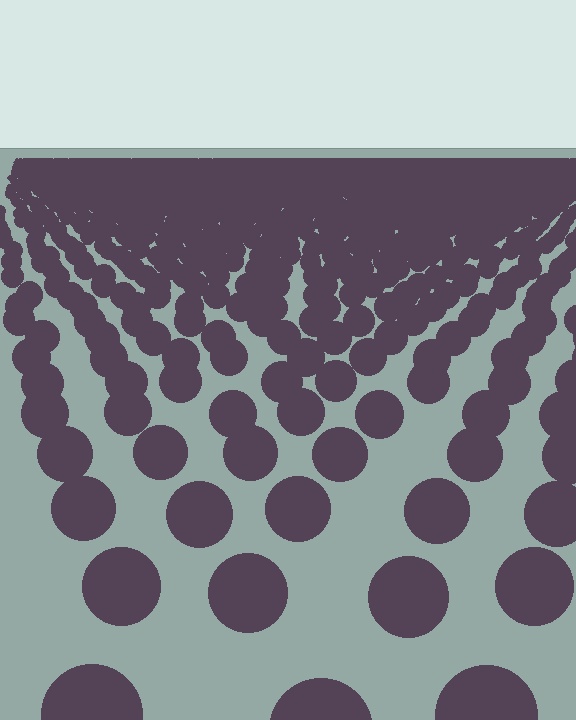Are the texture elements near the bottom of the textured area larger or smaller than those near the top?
Larger. Near the bottom, elements are closer to the viewer and appear at a bigger on-screen size.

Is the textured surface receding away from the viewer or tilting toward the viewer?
The surface is receding away from the viewer. Texture elements get smaller and denser toward the top.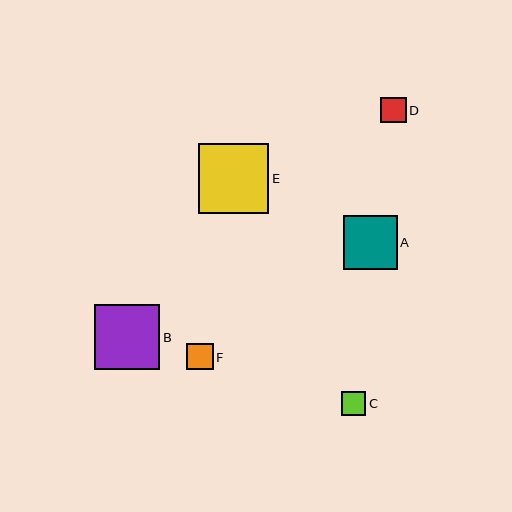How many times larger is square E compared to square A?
Square E is approximately 1.3 times the size of square A.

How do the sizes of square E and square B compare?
Square E and square B are approximately the same size.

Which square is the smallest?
Square C is the smallest with a size of approximately 24 pixels.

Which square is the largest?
Square E is the largest with a size of approximately 70 pixels.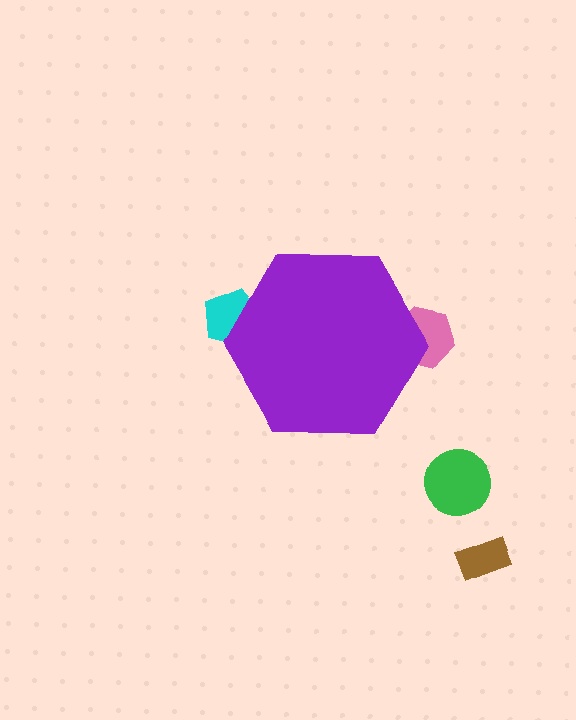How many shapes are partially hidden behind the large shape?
2 shapes are partially hidden.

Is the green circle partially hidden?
No, the green circle is fully visible.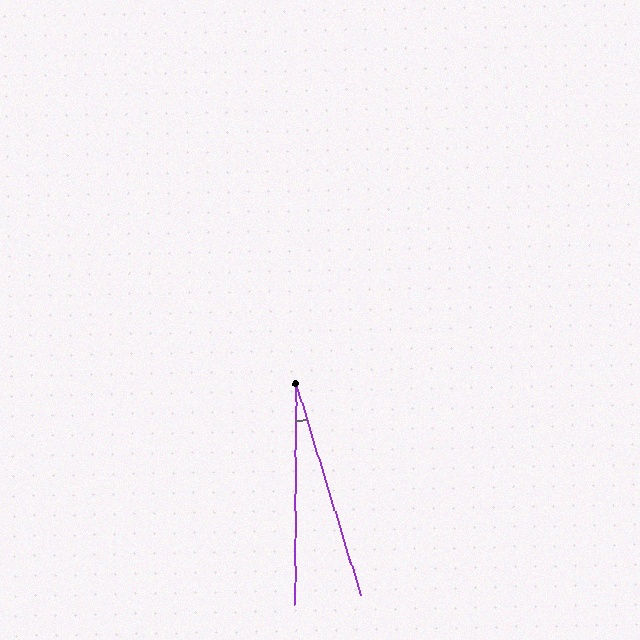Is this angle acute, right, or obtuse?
It is acute.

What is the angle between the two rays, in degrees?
Approximately 17 degrees.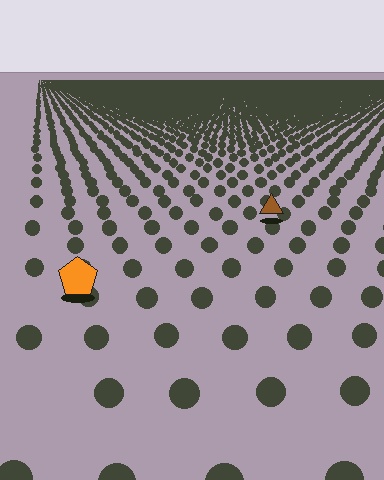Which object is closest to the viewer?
The orange pentagon is closest. The texture marks near it are larger and more spread out.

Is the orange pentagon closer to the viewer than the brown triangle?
Yes. The orange pentagon is closer — you can tell from the texture gradient: the ground texture is coarser near it.